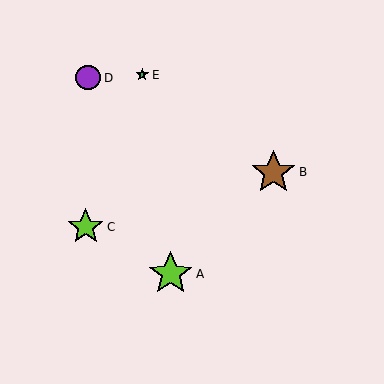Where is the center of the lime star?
The center of the lime star is at (86, 227).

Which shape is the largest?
The brown star (labeled B) is the largest.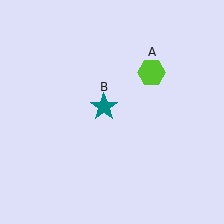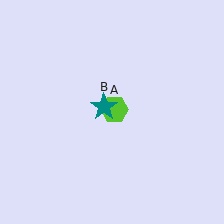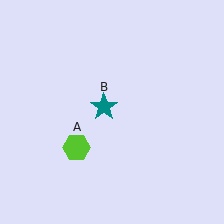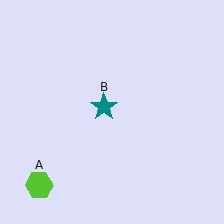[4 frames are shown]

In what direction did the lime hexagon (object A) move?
The lime hexagon (object A) moved down and to the left.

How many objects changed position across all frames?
1 object changed position: lime hexagon (object A).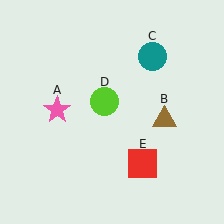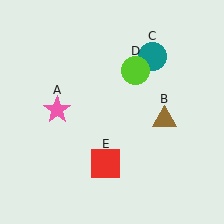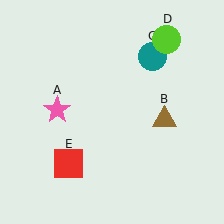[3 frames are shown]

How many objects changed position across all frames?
2 objects changed position: lime circle (object D), red square (object E).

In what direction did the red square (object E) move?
The red square (object E) moved left.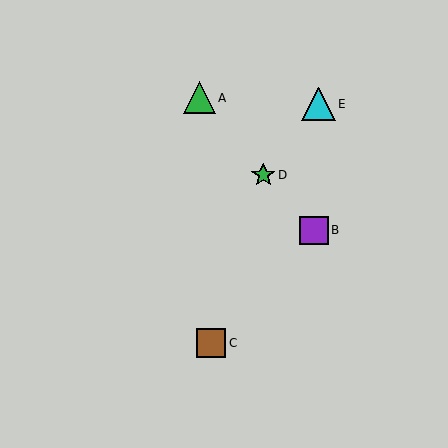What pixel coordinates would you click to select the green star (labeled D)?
Click at (263, 175) to select the green star D.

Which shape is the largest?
The cyan triangle (labeled E) is the largest.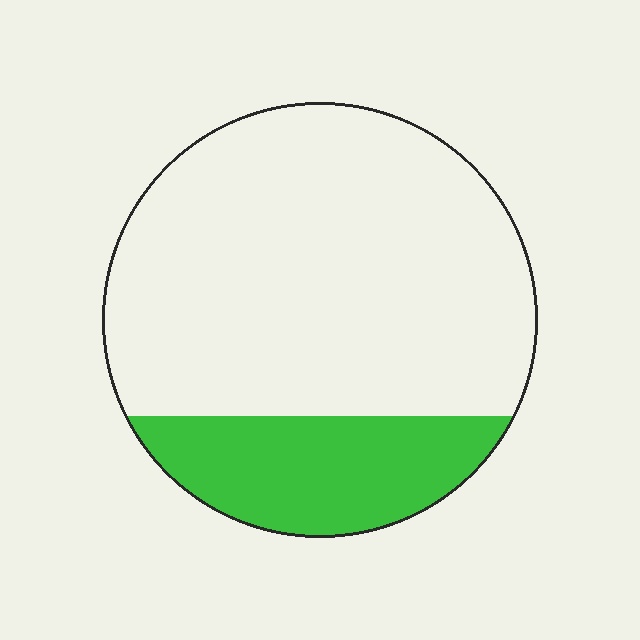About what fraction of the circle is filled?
About one quarter (1/4).